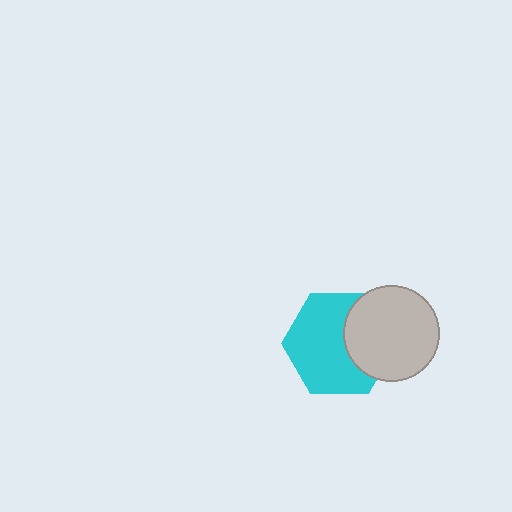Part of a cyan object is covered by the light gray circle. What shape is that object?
It is a hexagon.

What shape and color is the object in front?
The object in front is a light gray circle.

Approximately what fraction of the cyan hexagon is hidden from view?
Roughly 34% of the cyan hexagon is hidden behind the light gray circle.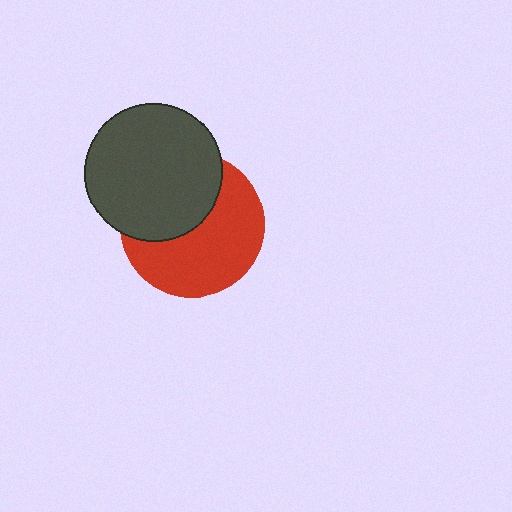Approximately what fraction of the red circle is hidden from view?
Roughly 42% of the red circle is hidden behind the dark gray circle.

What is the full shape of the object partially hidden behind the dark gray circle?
The partially hidden object is a red circle.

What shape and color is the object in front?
The object in front is a dark gray circle.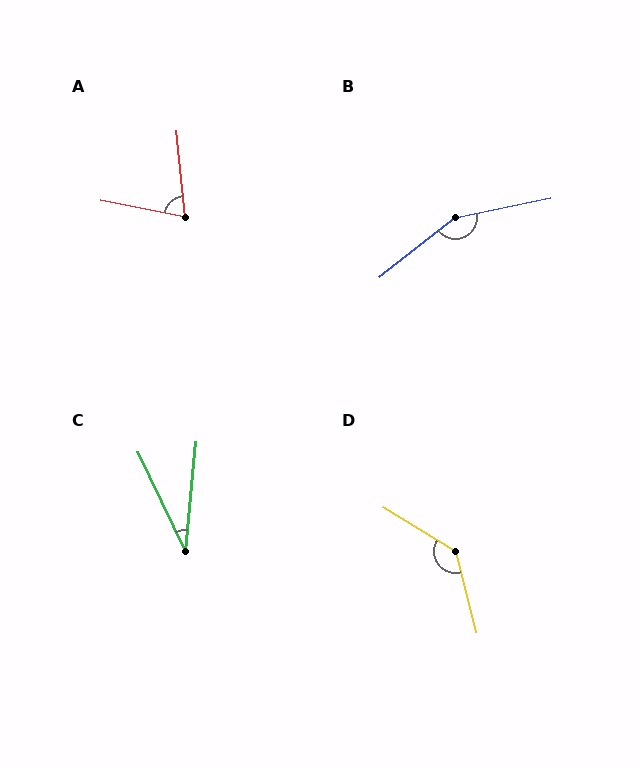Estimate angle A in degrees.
Approximately 73 degrees.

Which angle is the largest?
B, at approximately 153 degrees.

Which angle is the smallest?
C, at approximately 31 degrees.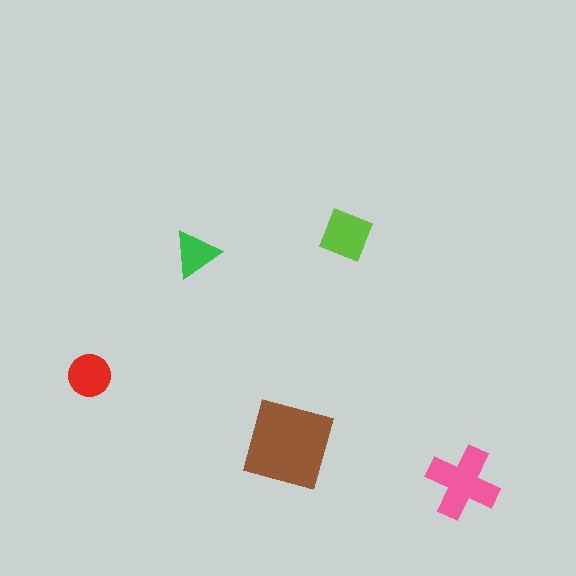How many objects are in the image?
There are 5 objects in the image.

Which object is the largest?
The brown square.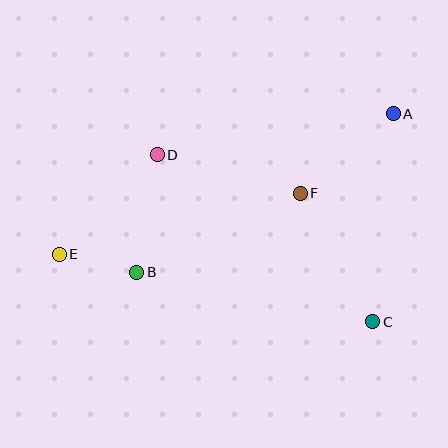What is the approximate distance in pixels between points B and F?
The distance between B and F is approximately 181 pixels.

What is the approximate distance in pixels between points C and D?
The distance between C and D is approximately 273 pixels.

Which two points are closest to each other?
Points B and E are closest to each other.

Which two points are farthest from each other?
Points A and E are farthest from each other.